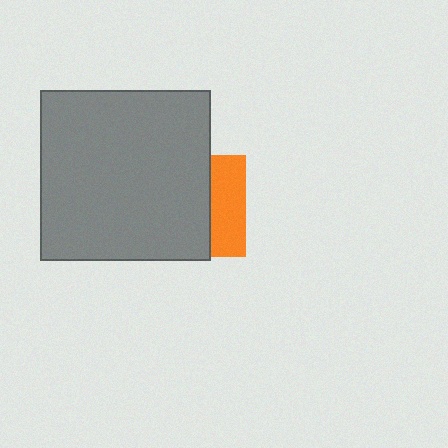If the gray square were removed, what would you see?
You would see the complete orange square.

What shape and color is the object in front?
The object in front is a gray square.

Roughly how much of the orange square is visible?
A small part of it is visible (roughly 33%).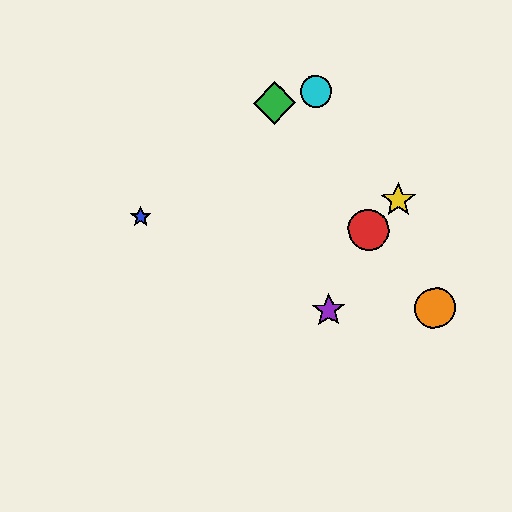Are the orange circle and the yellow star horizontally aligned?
No, the orange circle is at y≈308 and the yellow star is at y≈200.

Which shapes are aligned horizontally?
The purple star, the orange circle are aligned horizontally.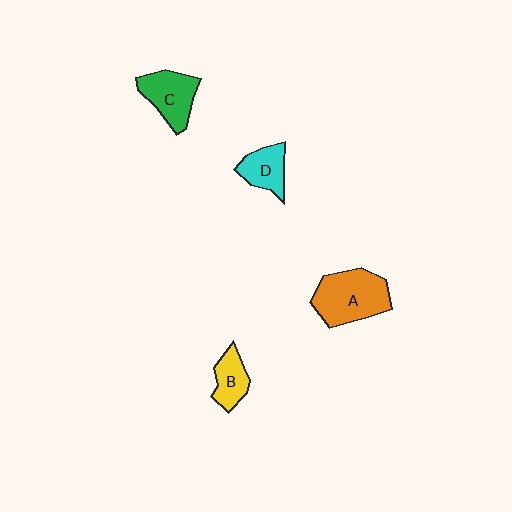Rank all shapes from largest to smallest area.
From largest to smallest: A (orange), C (green), D (cyan), B (yellow).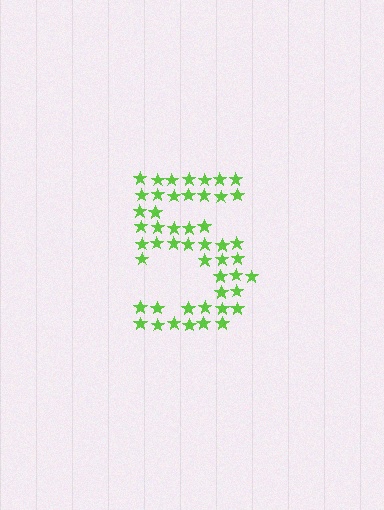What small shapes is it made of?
It is made of small stars.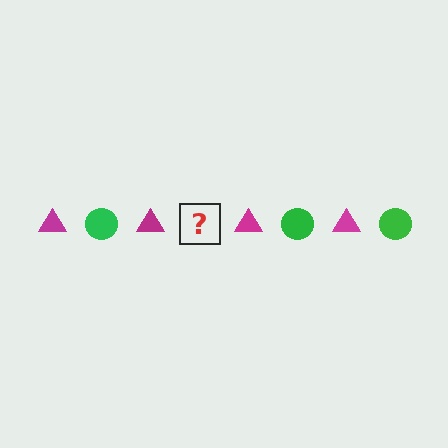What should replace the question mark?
The question mark should be replaced with a green circle.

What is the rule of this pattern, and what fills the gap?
The rule is that the pattern alternates between magenta triangle and green circle. The gap should be filled with a green circle.